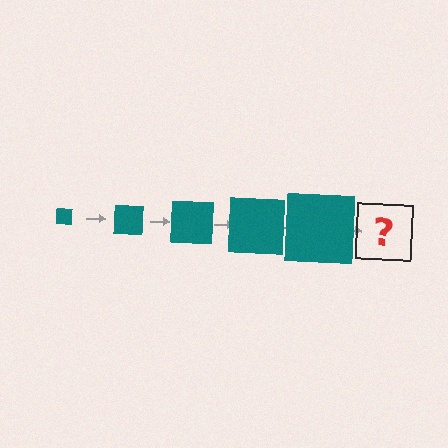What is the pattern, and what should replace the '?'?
The pattern is that the square gets progressively larger each step. The '?' should be a teal square, larger than the previous one.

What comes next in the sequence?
The next element should be a teal square, larger than the previous one.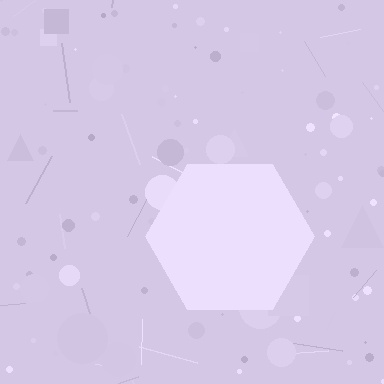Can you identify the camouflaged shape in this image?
The camouflaged shape is a hexagon.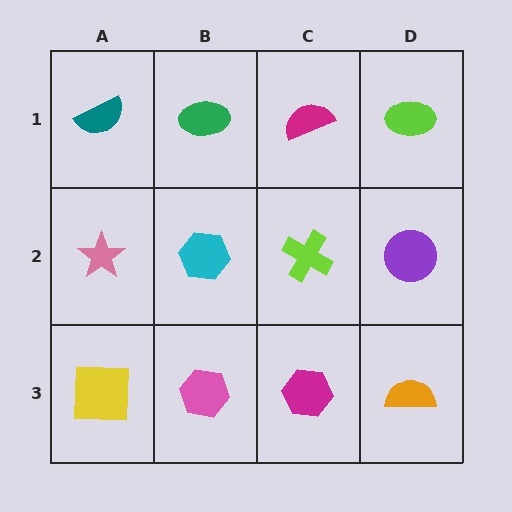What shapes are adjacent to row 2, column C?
A magenta semicircle (row 1, column C), a magenta hexagon (row 3, column C), a cyan hexagon (row 2, column B), a purple circle (row 2, column D).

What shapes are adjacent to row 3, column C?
A lime cross (row 2, column C), a pink hexagon (row 3, column B), an orange semicircle (row 3, column D).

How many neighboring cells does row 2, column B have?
4.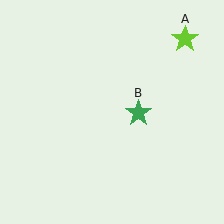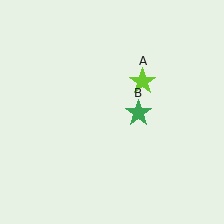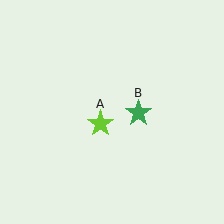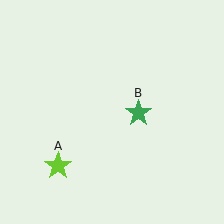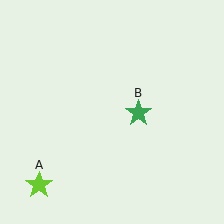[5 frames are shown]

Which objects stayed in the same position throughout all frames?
Green star (object B) remained stationary.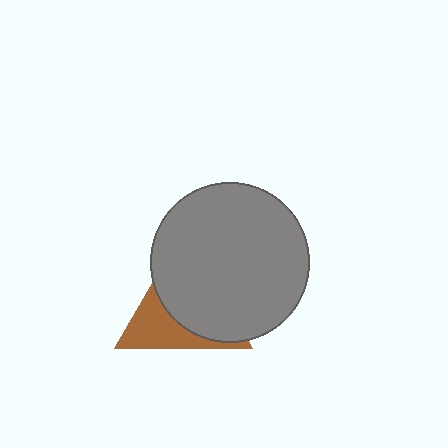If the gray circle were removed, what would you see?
You would see the complete brown triangle.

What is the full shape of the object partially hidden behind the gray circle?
The partially hidden object is a brown triangle.